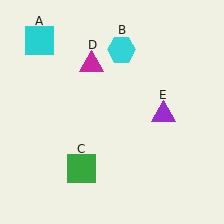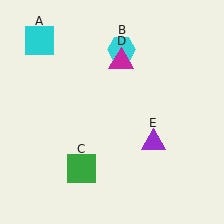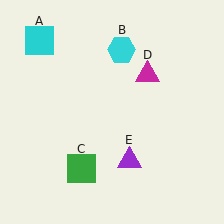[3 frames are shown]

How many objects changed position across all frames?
2 objects changed position: magenta triangle (object D), purple triangle (object E).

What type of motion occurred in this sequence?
The magenta triangle (object D), purple triangle (object E) rotated clockwise around the center of the scene.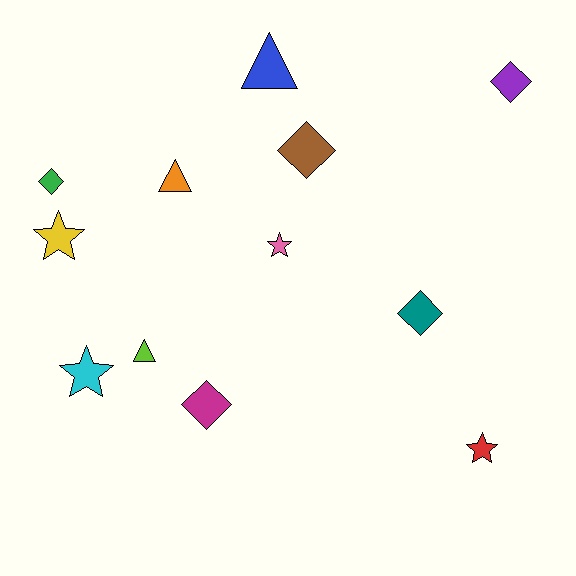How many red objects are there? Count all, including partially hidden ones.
There is 1 red object.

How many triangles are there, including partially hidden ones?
There are 3 triangles.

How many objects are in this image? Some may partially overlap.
There are 12 objects.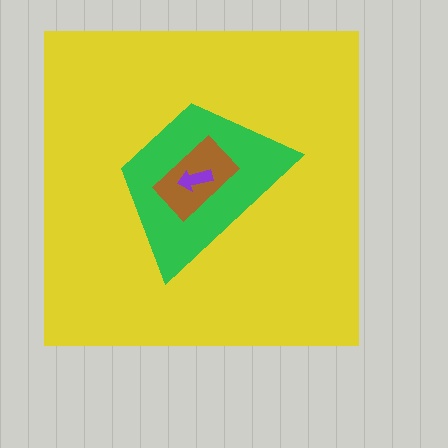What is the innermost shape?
The purple arrow.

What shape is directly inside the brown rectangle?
The purple arrow.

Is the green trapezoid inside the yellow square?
Yes.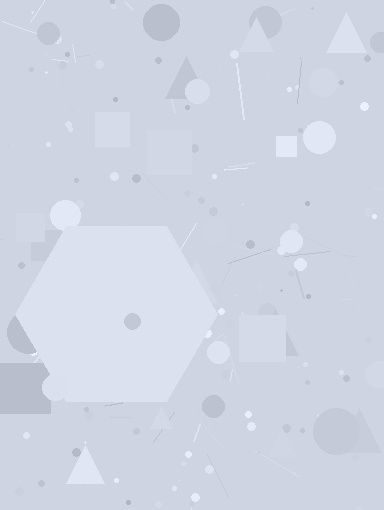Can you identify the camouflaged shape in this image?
The camouflaged shape is a hexagon.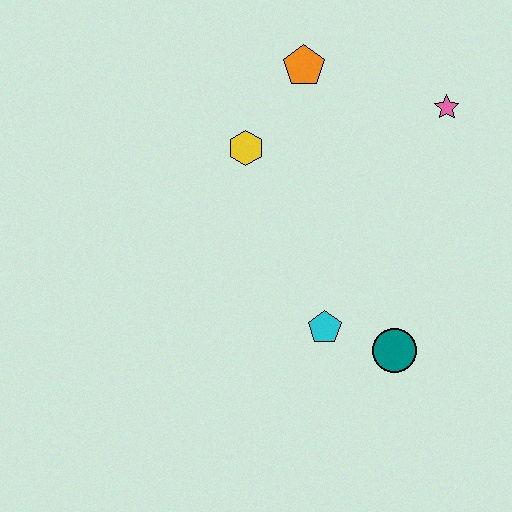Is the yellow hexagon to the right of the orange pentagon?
No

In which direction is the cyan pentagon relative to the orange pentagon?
The cyan pentagon is below the orange pentagon.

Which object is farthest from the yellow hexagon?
The teal circle is farthest from the yellow hexagon.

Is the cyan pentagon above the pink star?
No